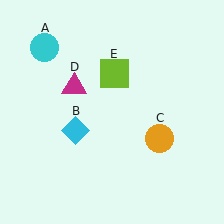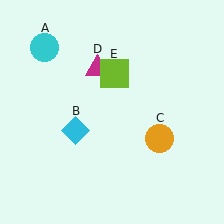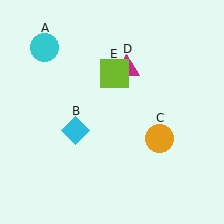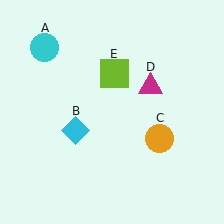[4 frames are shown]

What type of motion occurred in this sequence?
The magenta triangle (object D) rotated clockwise around the center of the scene.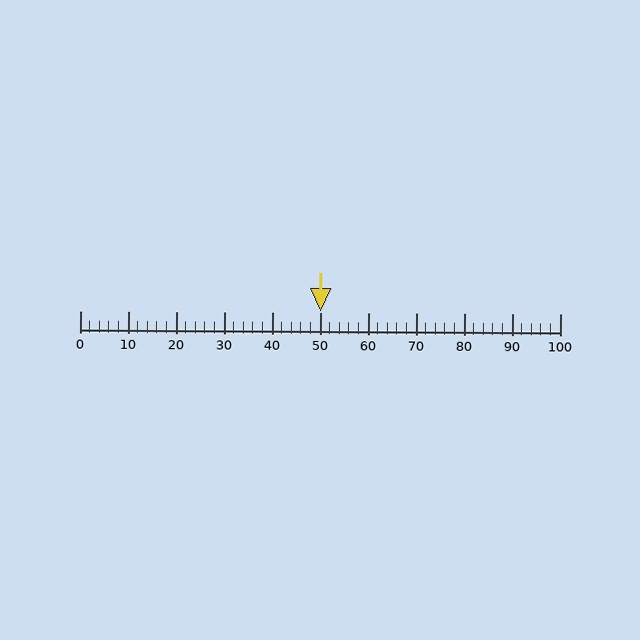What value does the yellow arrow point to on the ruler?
The yellow arrow points to approximately 50.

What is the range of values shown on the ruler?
The ruler shows values from 0 to 100.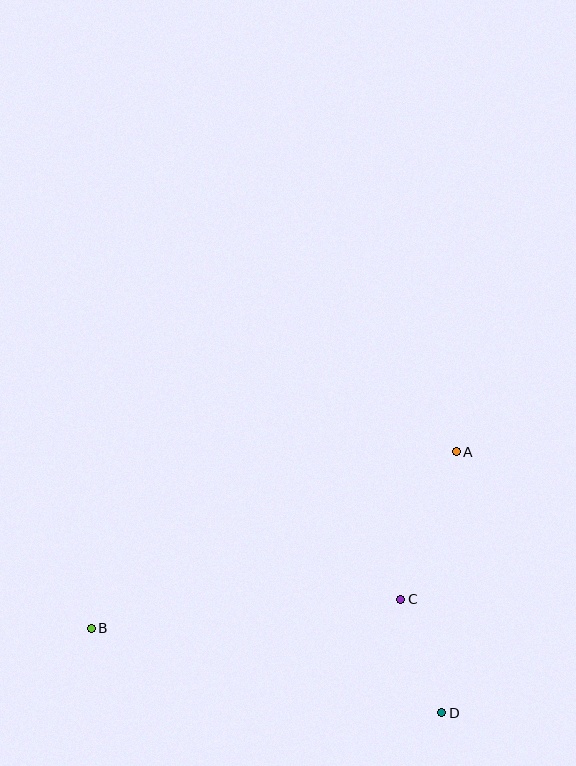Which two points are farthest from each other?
Points A and B are farthest from each other.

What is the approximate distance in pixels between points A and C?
The distance between A and C is approximately 157 pixels.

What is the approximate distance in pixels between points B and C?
The distance between B and C is approximately 311 pixels.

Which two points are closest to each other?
Points C and D are closest to each other.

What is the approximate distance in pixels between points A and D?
The distance between A and D is approximately 261 pixels.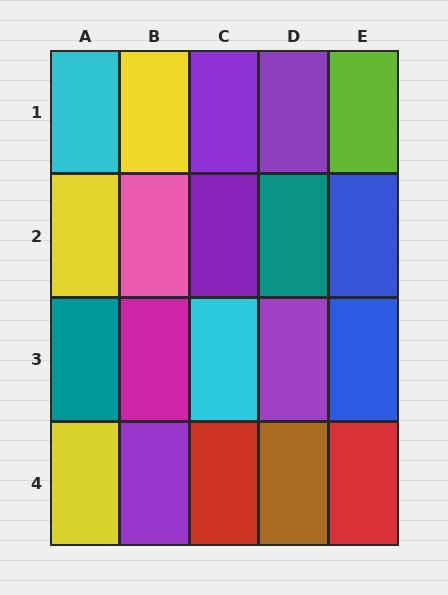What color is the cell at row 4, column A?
Yellow.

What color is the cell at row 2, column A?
Yellow.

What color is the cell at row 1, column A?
Cyan.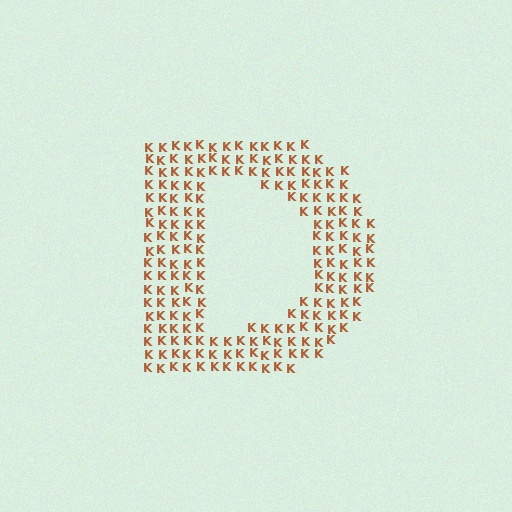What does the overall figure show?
The overall figure shows the letter D.